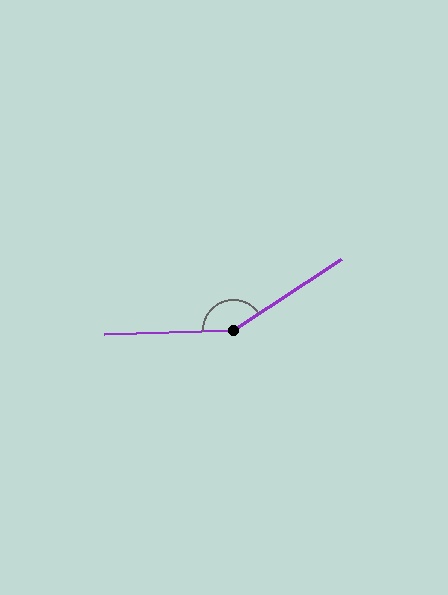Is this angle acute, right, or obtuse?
It is obtuse.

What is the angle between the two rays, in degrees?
Approximately 148 degrees.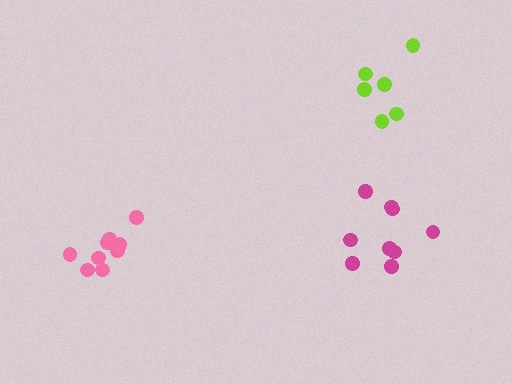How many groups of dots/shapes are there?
There are 3 groups.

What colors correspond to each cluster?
The clusters are colored: pink, magenta, lime.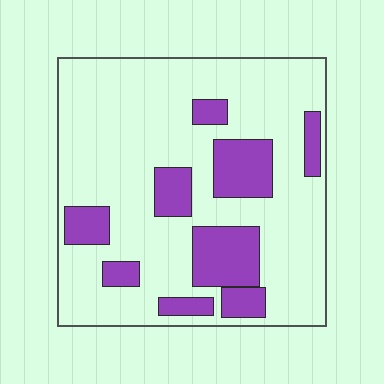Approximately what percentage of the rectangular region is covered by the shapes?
Approximately 25%.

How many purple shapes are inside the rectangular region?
9.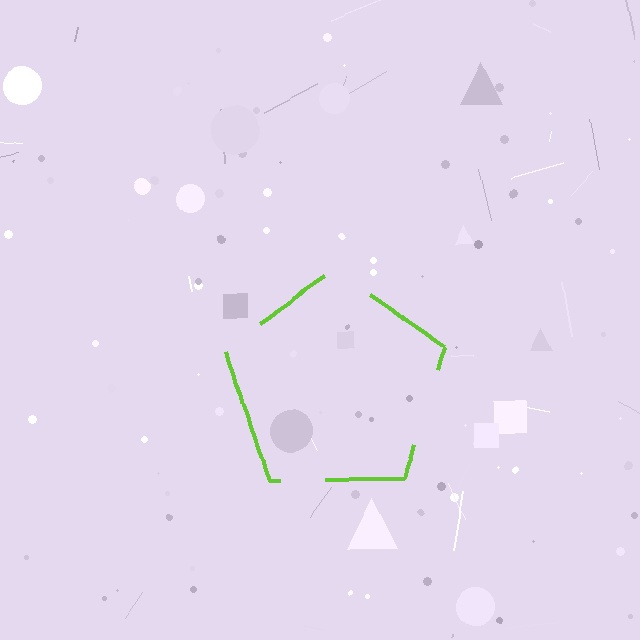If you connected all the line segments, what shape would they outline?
They would outline a pentagon.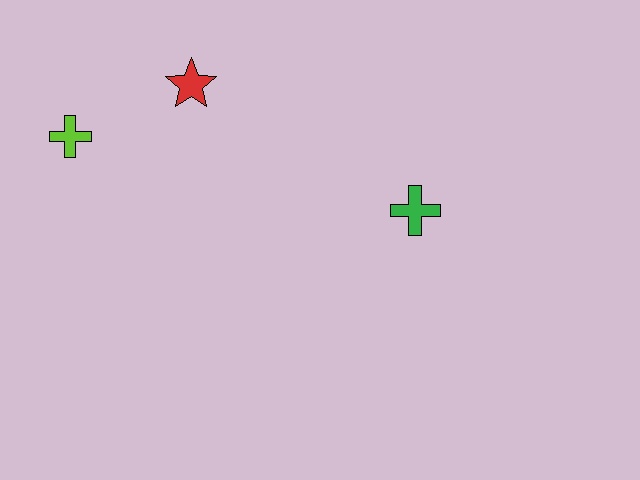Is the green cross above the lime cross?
No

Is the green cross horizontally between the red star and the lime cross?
No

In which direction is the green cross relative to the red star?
The green cross is to the right of the red star.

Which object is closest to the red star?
The lime cross is closest to the red star.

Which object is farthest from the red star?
The green cross is farthest from the red star.